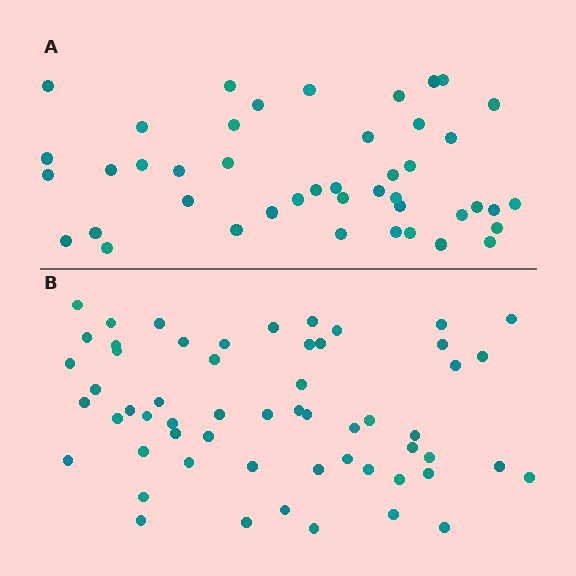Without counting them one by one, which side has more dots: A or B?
Region B (the bottom region) has more dots.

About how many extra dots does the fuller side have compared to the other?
Region B has approximately 15 more dots than region A.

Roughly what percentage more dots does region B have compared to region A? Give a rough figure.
About 30% more.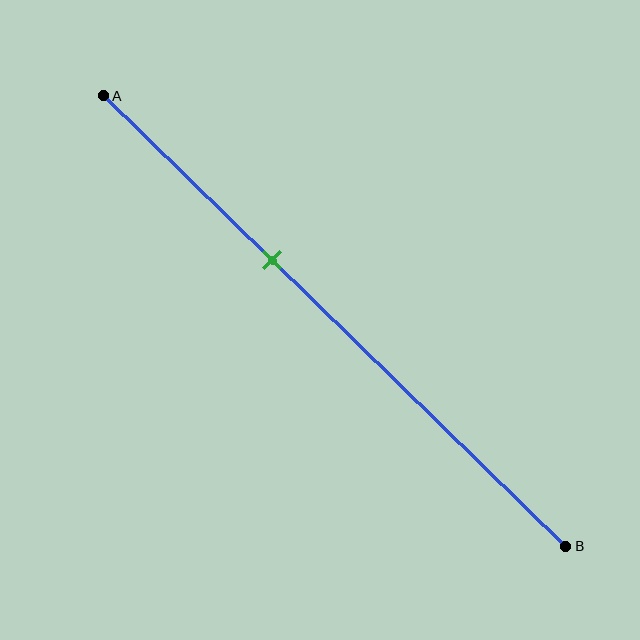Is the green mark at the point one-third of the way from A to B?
No, the mark is at about 35% from A, not at the 33% one-third point.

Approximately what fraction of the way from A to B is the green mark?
The green mark is approximately 35% of the way from A to B.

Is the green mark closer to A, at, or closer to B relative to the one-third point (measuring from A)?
The green mark is closer to point B than the one-third point of segment AB.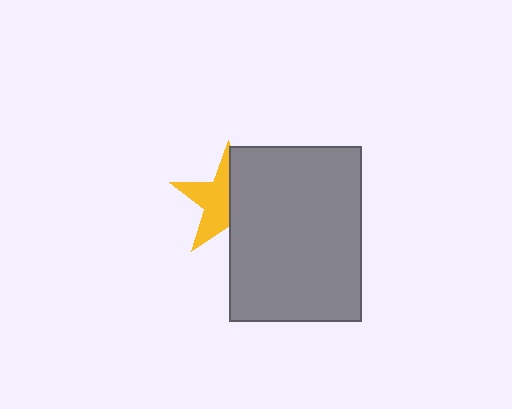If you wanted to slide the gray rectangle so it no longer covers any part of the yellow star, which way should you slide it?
Slide it right — that is the most direct way to separate the two shapes.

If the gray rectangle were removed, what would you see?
You would see the complete yellow star.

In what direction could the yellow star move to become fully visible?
The yellow star could move left. That would shift it out from behind the gray rectangle entirely.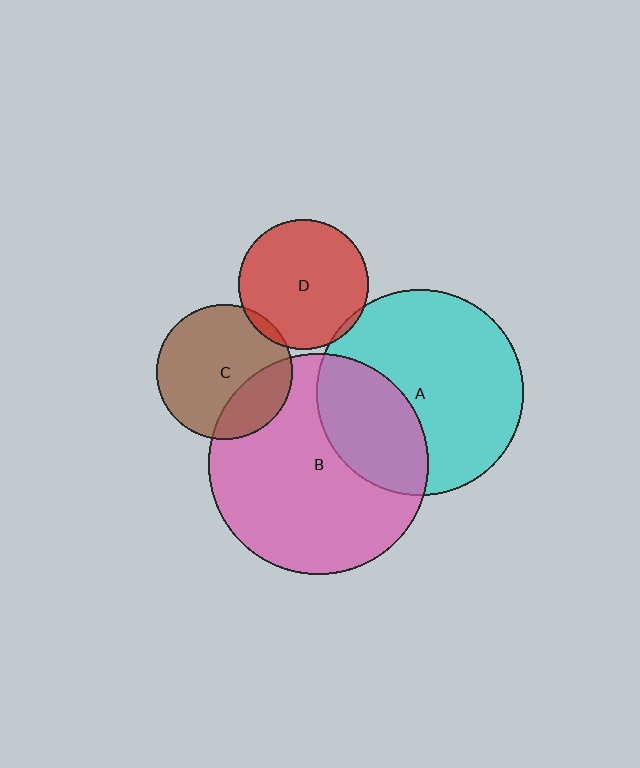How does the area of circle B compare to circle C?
Approximately 2.7 times.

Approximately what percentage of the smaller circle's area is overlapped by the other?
Approximately 35%.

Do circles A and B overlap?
Yes.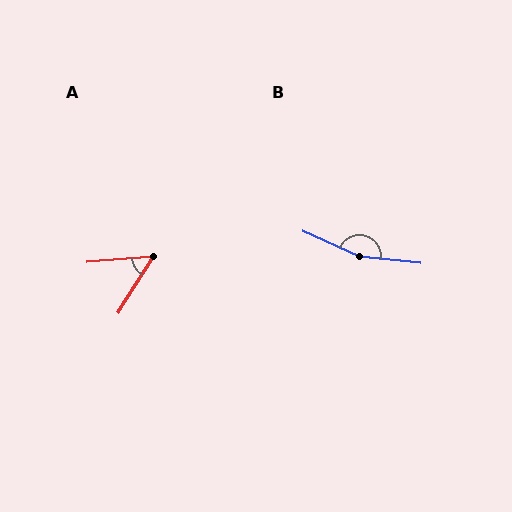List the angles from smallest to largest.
A (54°), B (162°).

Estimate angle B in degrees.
Approximately 162 degrees.